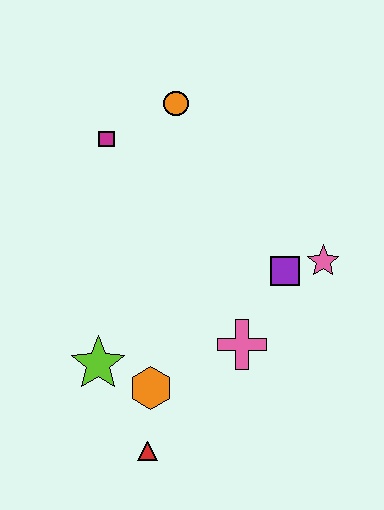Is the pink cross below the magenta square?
Yes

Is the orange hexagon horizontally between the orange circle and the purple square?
No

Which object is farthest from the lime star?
The orange circle is farthest from the lime star.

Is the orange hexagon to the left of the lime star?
No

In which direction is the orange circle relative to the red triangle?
The orange circle is above the red triangle.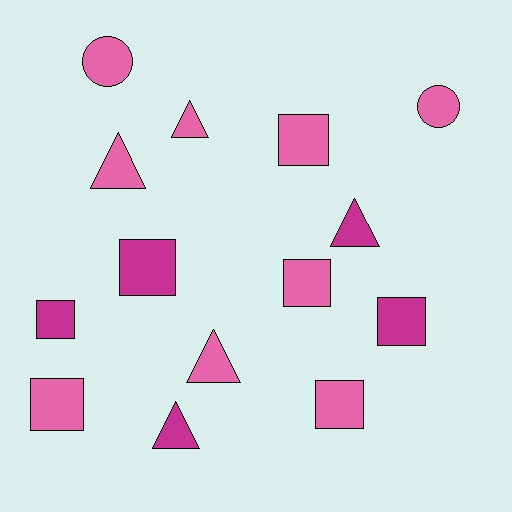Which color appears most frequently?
Pink, with 9 objects.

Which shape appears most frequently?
Square, with 7 objects.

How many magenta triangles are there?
There are 2 magenta triangles.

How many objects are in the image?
There are 14 objects.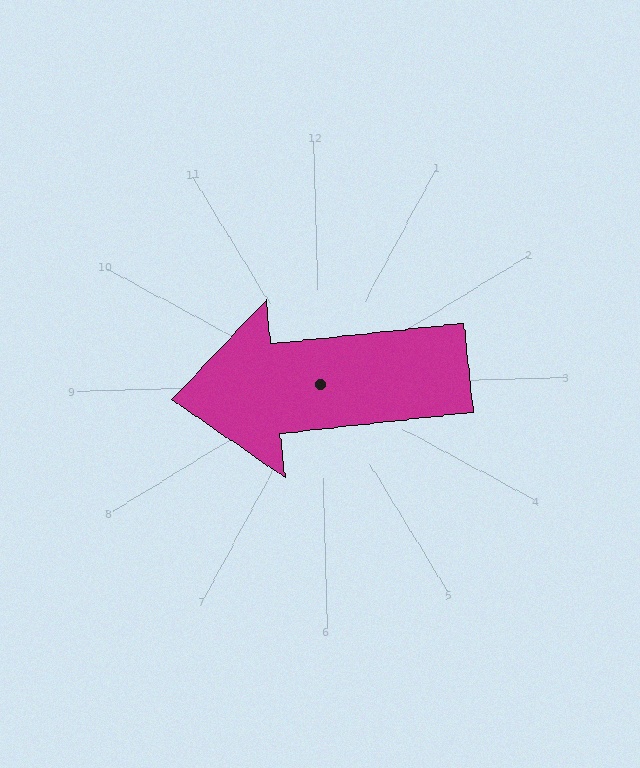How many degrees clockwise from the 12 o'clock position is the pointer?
Approximately 265 degrees.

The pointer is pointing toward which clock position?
Roughly 9 o'clock.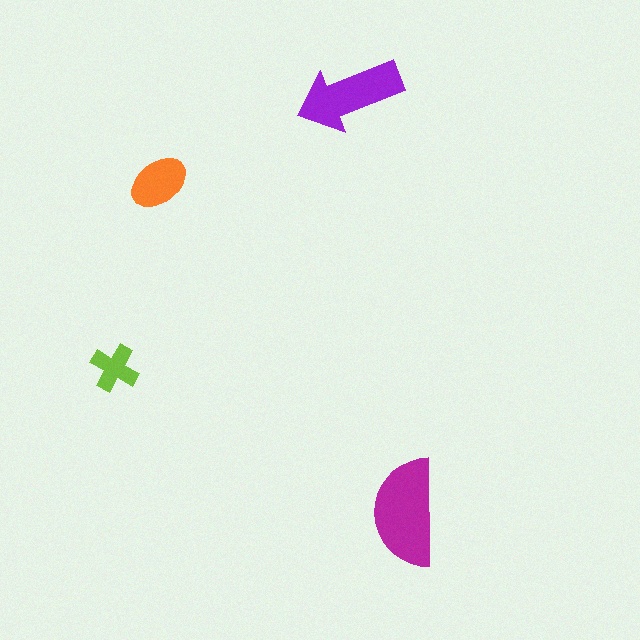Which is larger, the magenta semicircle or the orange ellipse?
The magenta semicircle.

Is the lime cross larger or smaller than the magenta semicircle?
Smaller.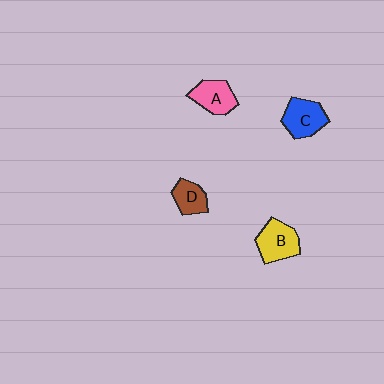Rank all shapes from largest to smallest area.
From largest to smallest: B (yellow), C (blue), A (pink), D (brown).